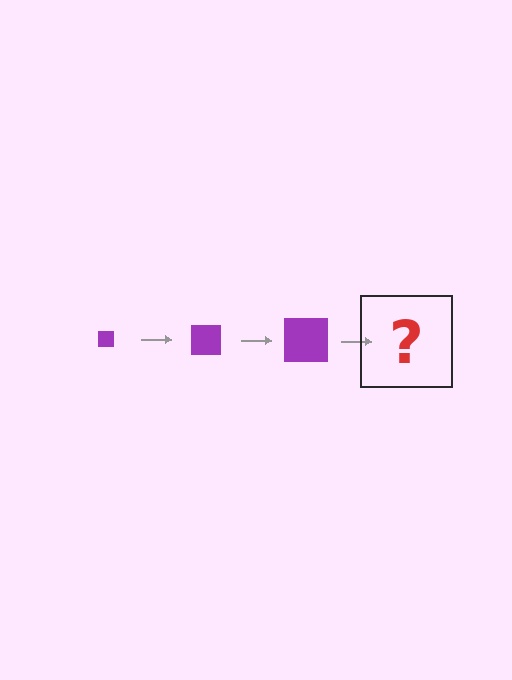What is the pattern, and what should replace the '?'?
The pattern is that the square gets progressively larger each step. The '?' should be a purple square, larger than the previous one.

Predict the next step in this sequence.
The next step is a purple square, larger than the previous one.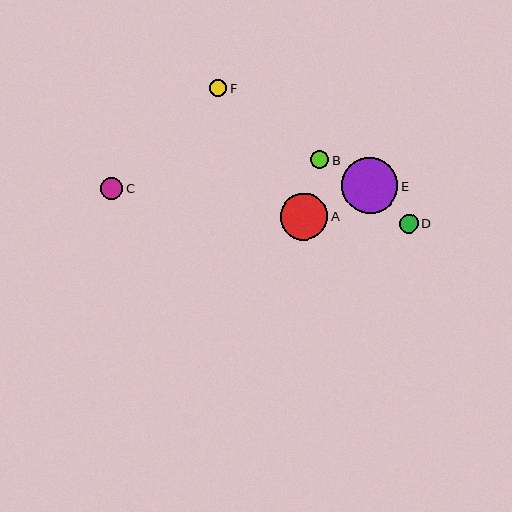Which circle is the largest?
Circle E is the largest with a size of approximately 56 pixels.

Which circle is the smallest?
Circle F is the smallest with a size of approximately 18 pixels.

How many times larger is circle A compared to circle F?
Circle A is approximately 2.7 times the size of circle F.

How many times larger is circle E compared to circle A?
Circle E is approximately 1.2 times the size of circle A.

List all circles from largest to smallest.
From largest to smallest: E, A, C, D, B, F.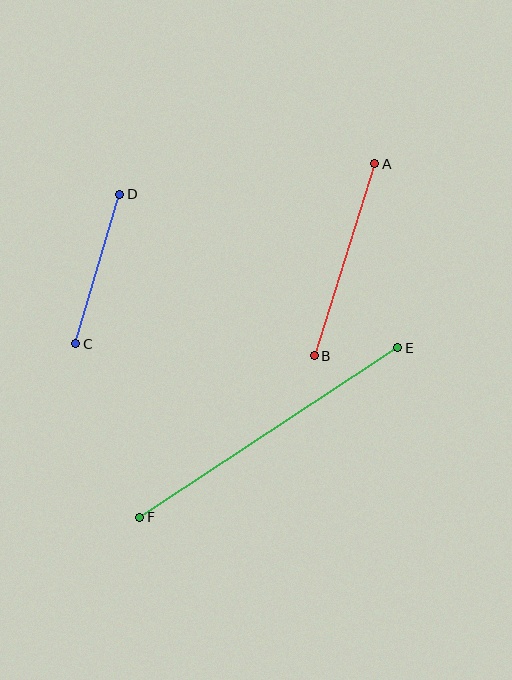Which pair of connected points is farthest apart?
Points E and F are farthest apart.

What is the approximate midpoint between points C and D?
The midpoint is at approximately (98, 269) pixels.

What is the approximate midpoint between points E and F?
The midpoint is at approximately (269, 432) pixels.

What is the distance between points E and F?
The distance is approximately 308 pixels.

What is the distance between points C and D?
The distance is approximately 156 pixels.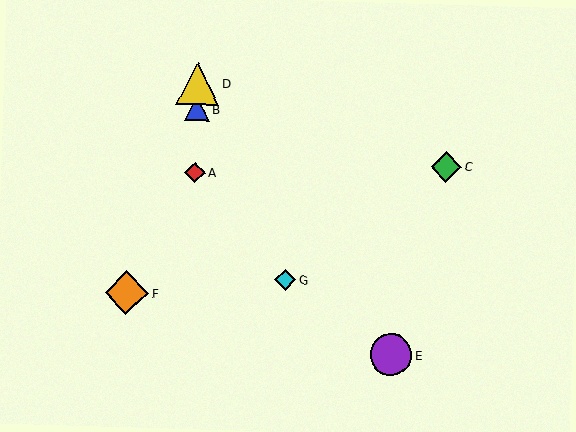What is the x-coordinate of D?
Object D is at x≈198.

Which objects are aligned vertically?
Objects A, B, D are aligned vertically.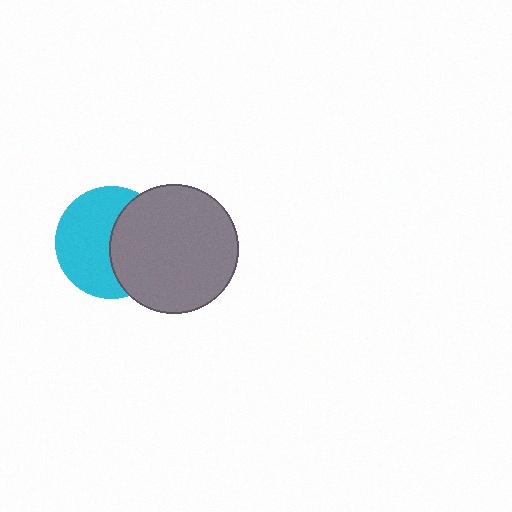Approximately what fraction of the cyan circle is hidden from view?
Roughly 43% of the cyan circle is hidden behind the gray circle.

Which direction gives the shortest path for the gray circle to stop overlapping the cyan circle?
Moving right gives the shortest separation.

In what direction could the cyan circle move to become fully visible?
The cyan circle could move left. That would shift it out from behind the gray circle entirely.